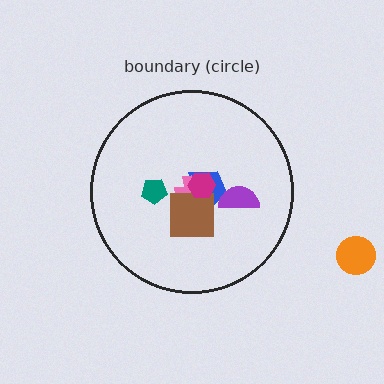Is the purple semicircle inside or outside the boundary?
Inside.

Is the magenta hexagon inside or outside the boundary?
Inside.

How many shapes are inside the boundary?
6 inside, 1 outside.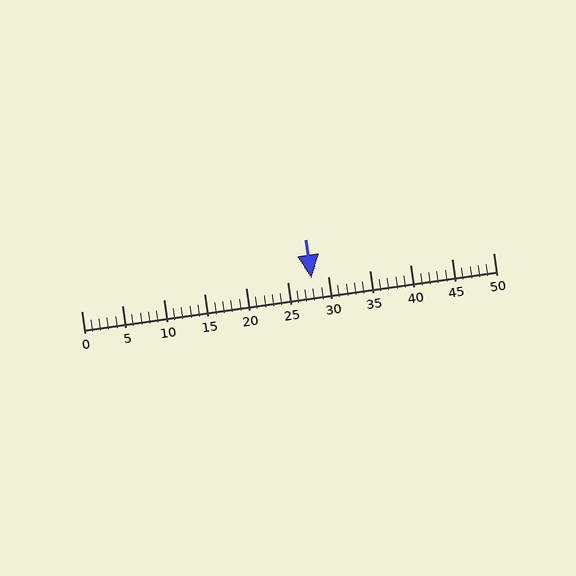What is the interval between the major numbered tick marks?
The major tick marks are spaced 5 units apart.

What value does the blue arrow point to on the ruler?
The blue arrow points to approximately 28.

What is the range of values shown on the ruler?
The ruler shows values from 0 to 50.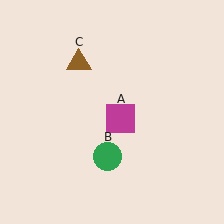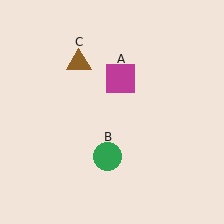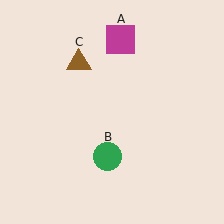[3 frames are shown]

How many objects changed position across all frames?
1 object changed position: magenta square (object A).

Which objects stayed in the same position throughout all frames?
Green circle (object B) and brown triangle (object C) remained stationary.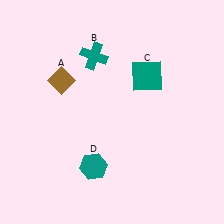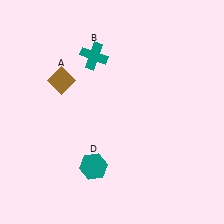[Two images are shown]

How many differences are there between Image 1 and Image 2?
There is 1 difference between the two images.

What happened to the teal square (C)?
The teal square (C) was removed in Image 2. It was in the top-right area of Image 1.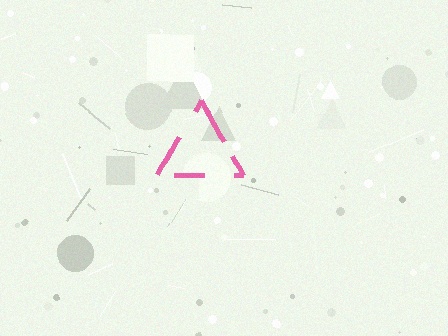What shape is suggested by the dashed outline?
The dashed outline suggests a triangle.